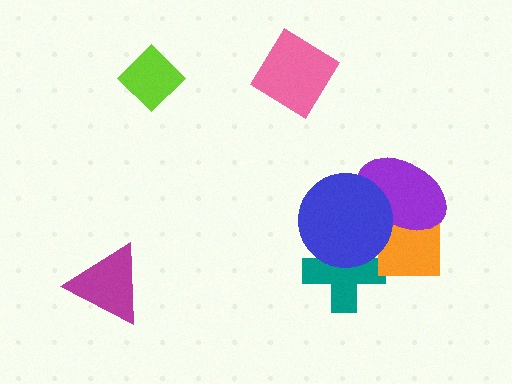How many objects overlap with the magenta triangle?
0 objects overlap with the magenta triangle.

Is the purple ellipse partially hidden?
Yes, it is partially covered by another shape.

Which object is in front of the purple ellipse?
The blue circle is in front of the purple ellipse.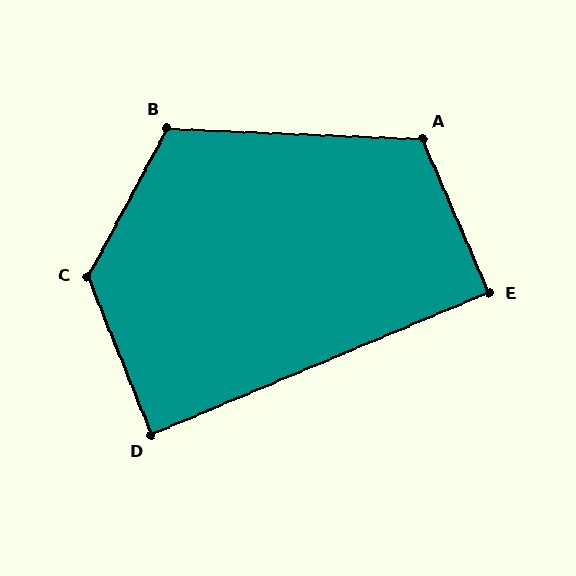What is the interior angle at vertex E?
Approximately 90 degrees (approximately right).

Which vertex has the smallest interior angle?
D, at approximately 89 degrees.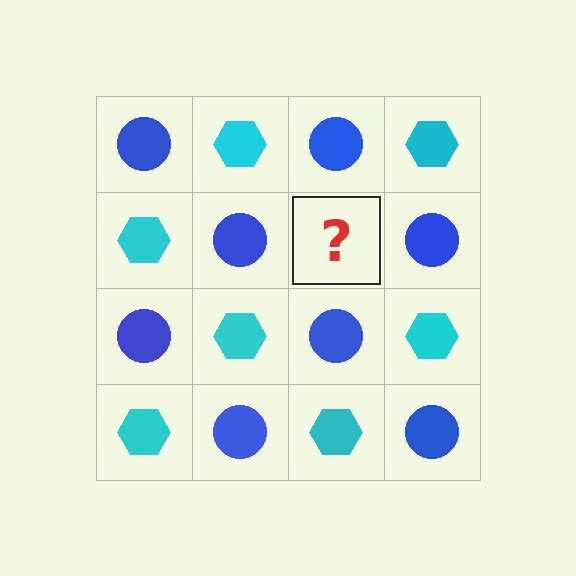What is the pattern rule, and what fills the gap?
The rule is that it alternates blue circle and cyan hexagon in a checkerboard pattern. The gap should be filled with a cyan hexagon.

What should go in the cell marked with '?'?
The missing cell should contain a cyan hexagon.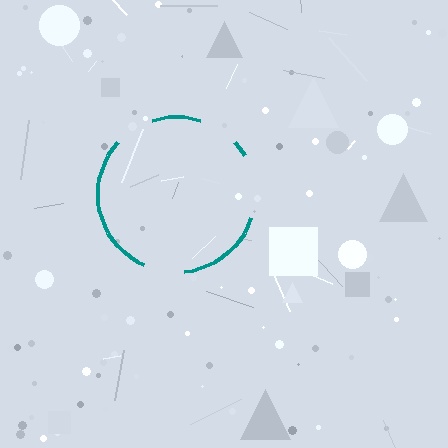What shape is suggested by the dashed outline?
The dashed outline suggests a circle.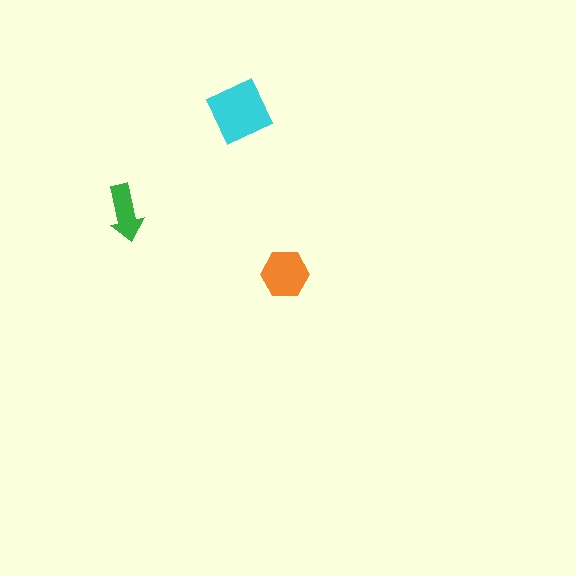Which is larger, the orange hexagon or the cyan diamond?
The cyan diamond.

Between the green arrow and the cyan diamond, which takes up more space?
The cyan diamond.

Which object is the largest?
The cyan diamond.